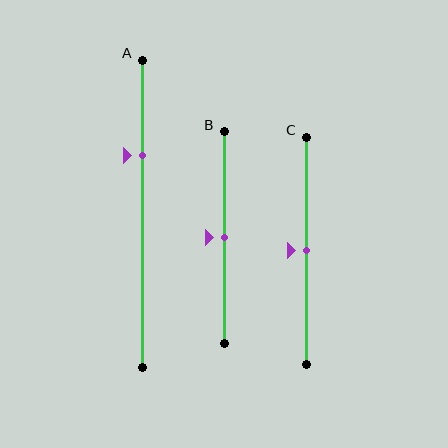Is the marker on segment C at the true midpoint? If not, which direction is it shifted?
Yes, the marker on segment C is at the true midpoint.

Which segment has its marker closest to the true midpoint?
Segment B has its marker closest to the true midpoint.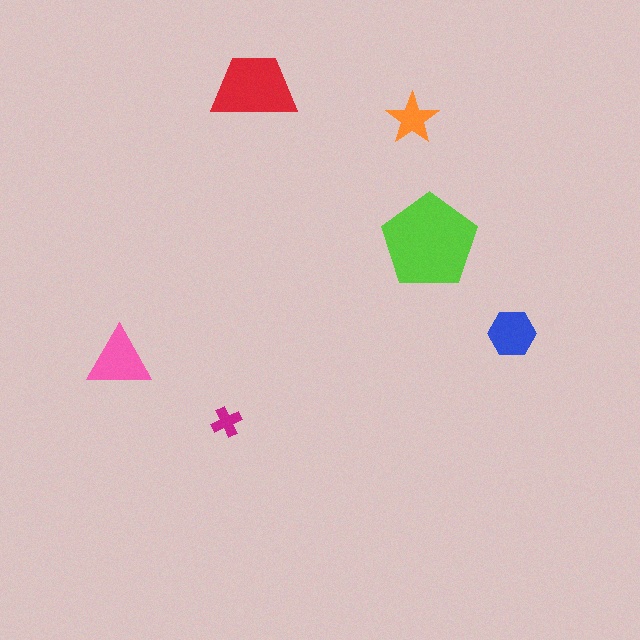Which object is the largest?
The lime pentagon.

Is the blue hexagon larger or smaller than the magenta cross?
Larger.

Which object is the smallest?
The magenta cross.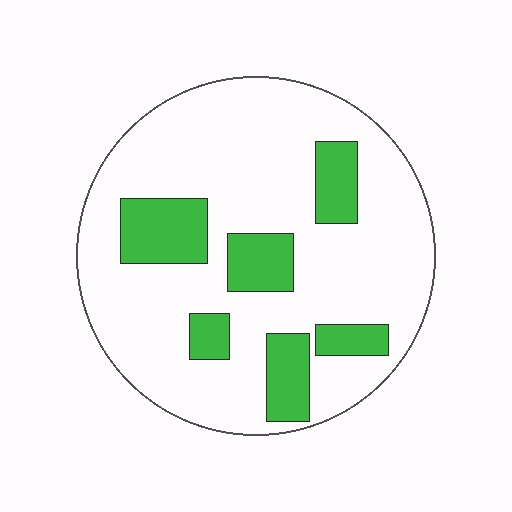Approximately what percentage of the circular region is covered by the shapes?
Approximately 20%.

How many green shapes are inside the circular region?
6.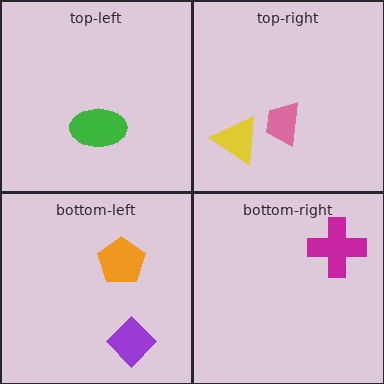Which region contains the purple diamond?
The bottom-left region.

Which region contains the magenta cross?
The bottom-right region.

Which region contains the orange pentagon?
The bottom-left region.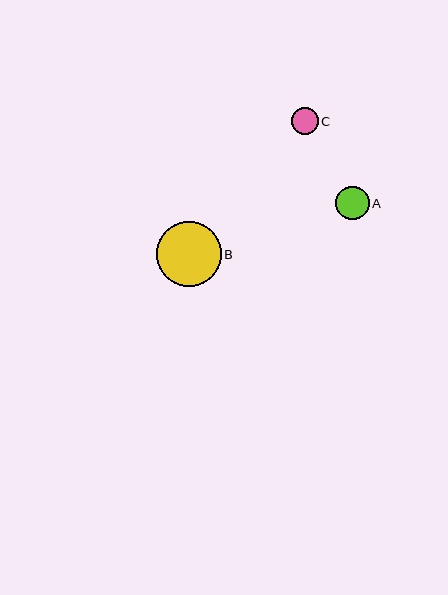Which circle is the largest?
Circle B is the largest with a size of approximately 65 pixels.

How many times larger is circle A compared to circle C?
Circle A is approximately 1.3 times the size of circle C.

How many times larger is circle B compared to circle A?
Circle B is approximately 1.9 times the size of circle A.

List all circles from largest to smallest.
From largest to smallest: B, A, C.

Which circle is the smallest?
Circle C is the smallest with a size of approximately 27 pixels.